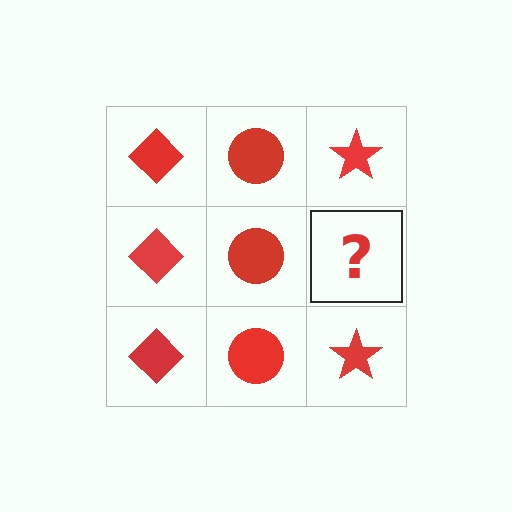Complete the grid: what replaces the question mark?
The question mark should be replaced with a red star.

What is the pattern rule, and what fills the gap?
The rule is that each column has a consistent shape. The gap should be filled with a red star.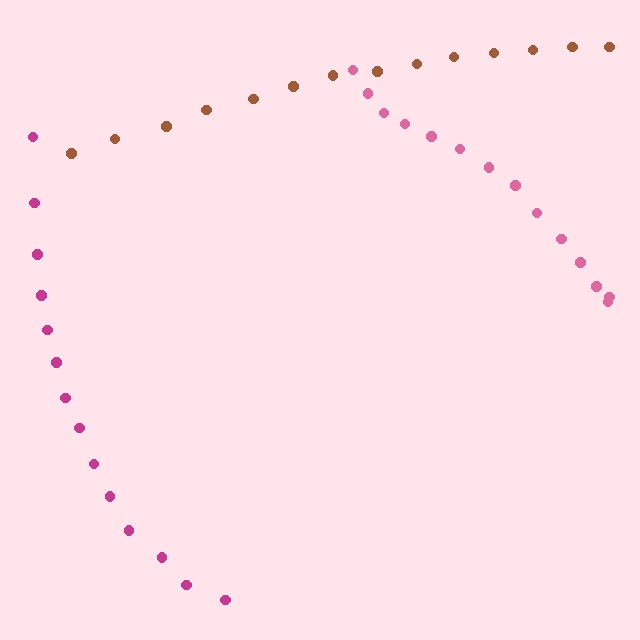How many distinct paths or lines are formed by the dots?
There are 3 distinct paths.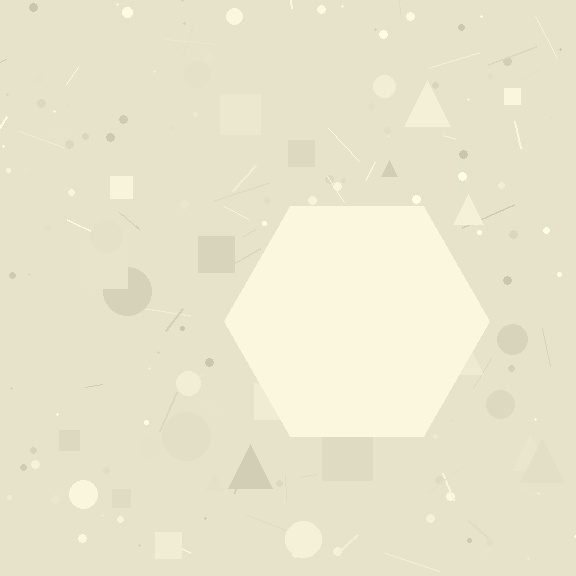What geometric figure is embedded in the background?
A hexagon is embedded in the background.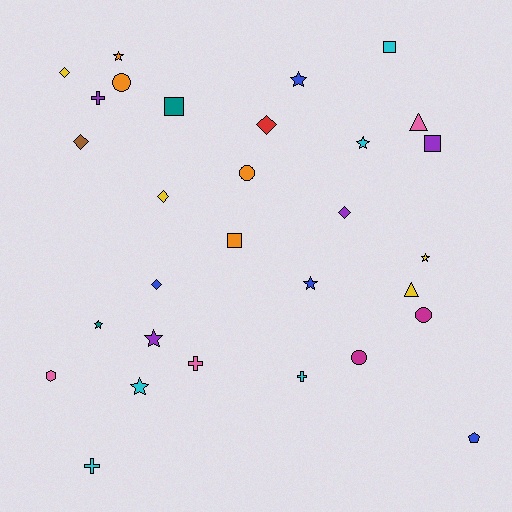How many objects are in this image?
There are 30 objects.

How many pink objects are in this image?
There are 3 pink objects.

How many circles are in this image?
There are 4 circles.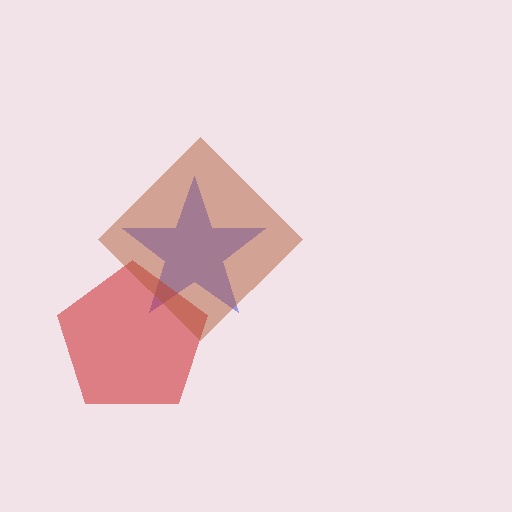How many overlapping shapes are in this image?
There are 3 overlapping shapes in the image.